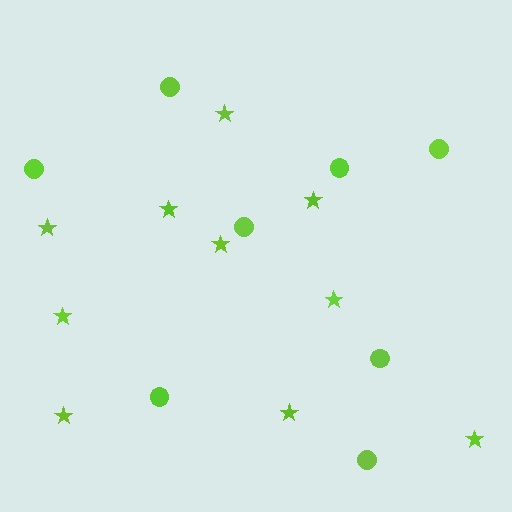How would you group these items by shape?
There are 2 groups: one group of stars (10) and one group of circles (8).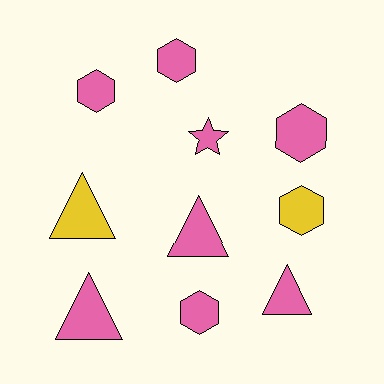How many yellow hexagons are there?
There is 1 yellow hexagon.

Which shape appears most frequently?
Hexagon, with 5 objects.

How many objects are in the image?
There are 10 objects.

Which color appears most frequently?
Pink, with 8 objects.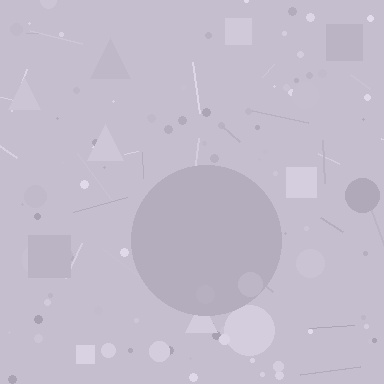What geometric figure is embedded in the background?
A circle is embedded in the background.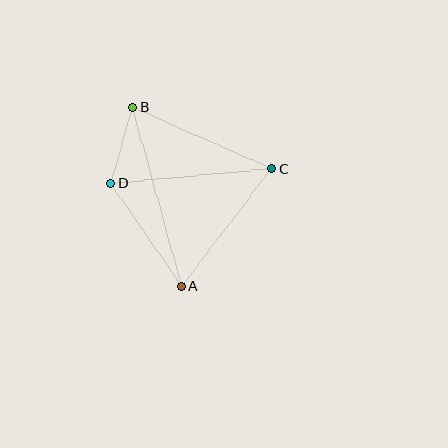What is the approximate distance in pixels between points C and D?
The distance between C and D is approximately 162 pixels.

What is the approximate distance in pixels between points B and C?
The distance between B and C is approximately 152 pixels.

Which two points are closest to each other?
Points B and D are closest to each other.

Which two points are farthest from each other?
Points A and B are farthest from each other.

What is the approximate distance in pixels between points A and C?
The distance between A and C is approximately 148 pixels.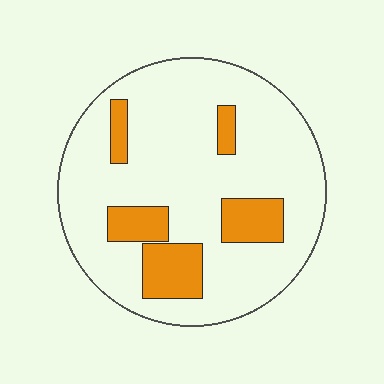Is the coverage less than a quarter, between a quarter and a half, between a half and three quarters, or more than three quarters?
Less than a quarter.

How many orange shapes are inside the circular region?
5.